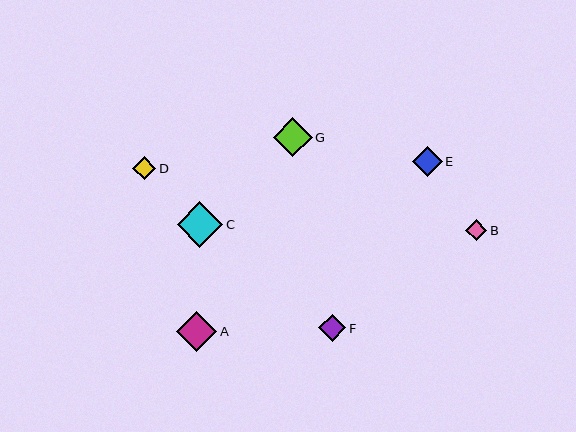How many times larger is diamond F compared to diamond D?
Diamond F is approximately 1.2 times the size of diamond D.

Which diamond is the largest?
Diamond C is the largest with a size of approximately 45 pixels.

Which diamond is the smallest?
Diamond B is the smallest with a size of approximately 21 pixels.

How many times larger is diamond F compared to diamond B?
Diamond F is approximately 1.3 times the size of diamond B.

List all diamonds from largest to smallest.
From largest to smallest: C, A, G, E, F, D, B.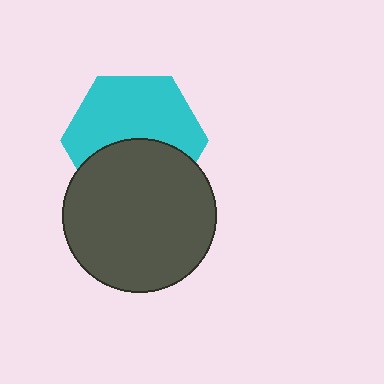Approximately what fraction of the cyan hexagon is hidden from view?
Roughly 42% of the cyan hexagon is hidden behind the dark gray circle.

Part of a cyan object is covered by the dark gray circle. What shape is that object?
It is a hexagon.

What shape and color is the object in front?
The object in front is a dark gray circle.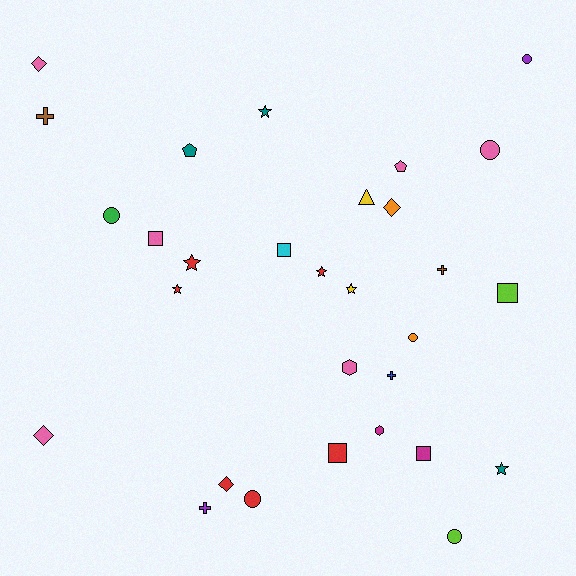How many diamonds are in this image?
There are 4 diamonds.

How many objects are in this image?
There are 30 objects.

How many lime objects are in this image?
There are 2 lime objects.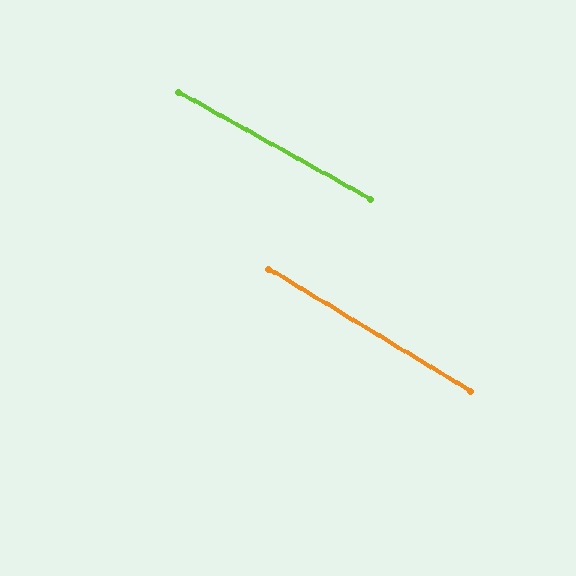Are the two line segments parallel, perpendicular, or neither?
Parallel — their directions differ by only 1.9°.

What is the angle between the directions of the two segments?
Approximately 2 degrees.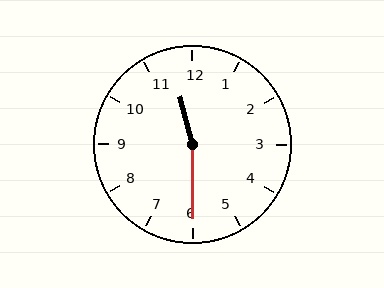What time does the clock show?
11:30.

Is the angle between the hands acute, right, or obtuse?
It is obtuse.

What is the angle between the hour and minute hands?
Approximately 165 degrees.